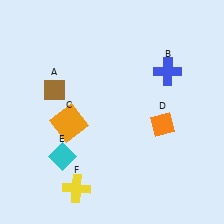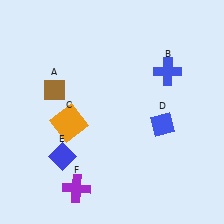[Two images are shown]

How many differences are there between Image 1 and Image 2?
There are 3 differences between the two images.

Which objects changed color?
D changed from orange to blue. E changed from cyan to blue. F changed from yellow to purple.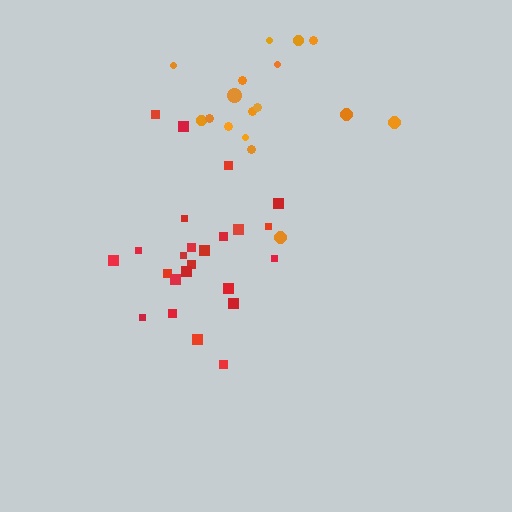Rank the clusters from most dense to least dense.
red, orange.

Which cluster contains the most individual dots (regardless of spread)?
Red (24).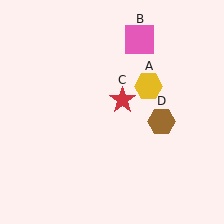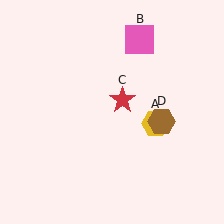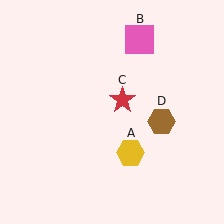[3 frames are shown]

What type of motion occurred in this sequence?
The yellow hexagon (object A) rotated clockwise around the center of the scene.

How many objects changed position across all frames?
1 object changed position: yellow hexagon (object A).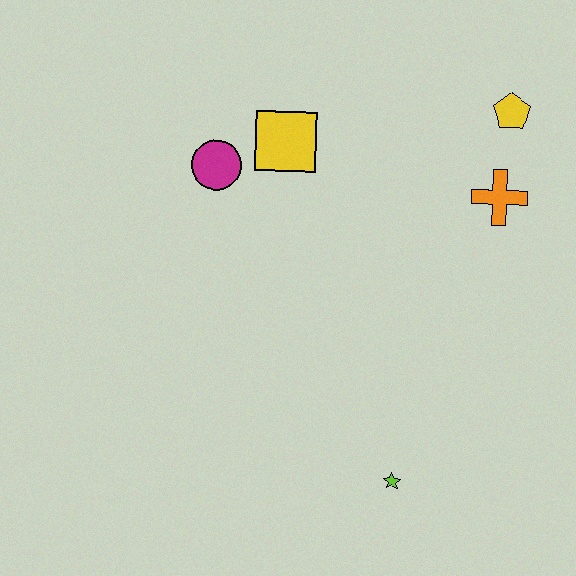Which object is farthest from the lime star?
The yellow pentagon is farthest from the lime star.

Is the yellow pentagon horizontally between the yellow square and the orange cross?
No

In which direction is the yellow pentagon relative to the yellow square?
The yellow pentagon is to the right of the yellow square.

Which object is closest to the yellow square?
The magenta circle is closest to the yellow square.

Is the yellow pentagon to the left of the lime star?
No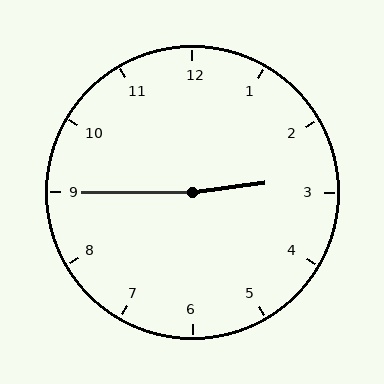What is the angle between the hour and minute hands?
Approximately 172 degrees.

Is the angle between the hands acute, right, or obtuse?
It is obtuse.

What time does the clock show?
2:45.